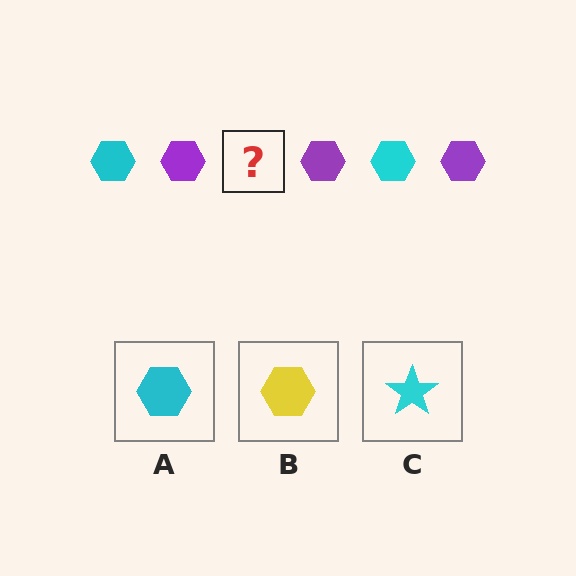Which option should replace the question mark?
Option A.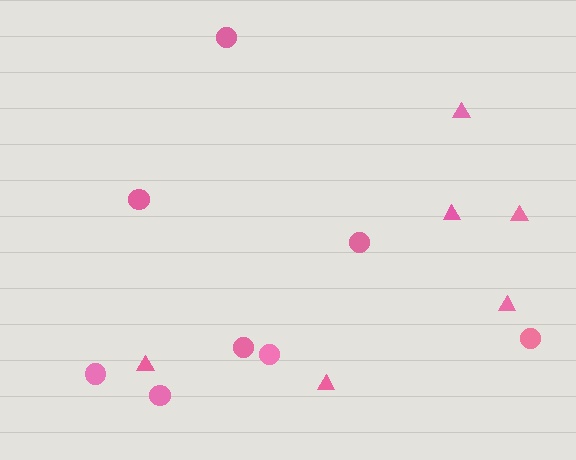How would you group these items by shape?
There are 2 groups: one group of circles (8) and one group of triangles (6).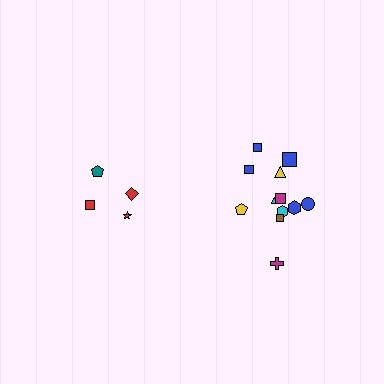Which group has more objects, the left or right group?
The right group.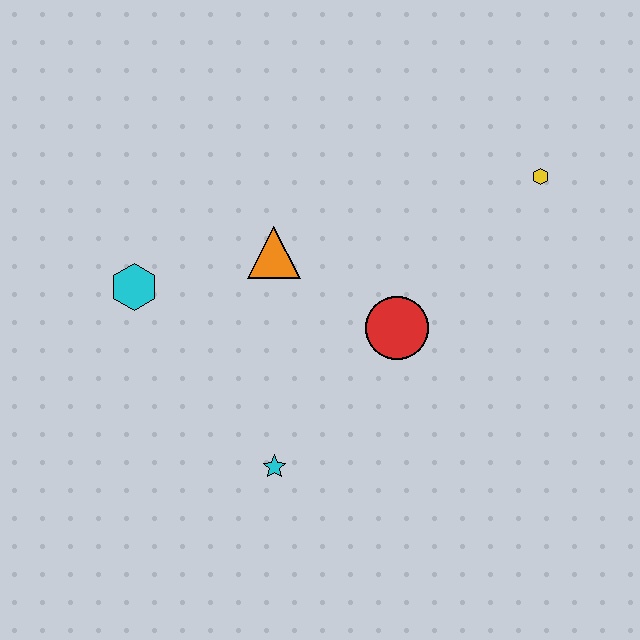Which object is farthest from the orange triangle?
The yellow hexagon is farthest from the orange triangle.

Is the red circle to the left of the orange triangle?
No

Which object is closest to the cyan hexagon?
The orange triangle is closest to the cyan hexagon.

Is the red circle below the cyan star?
No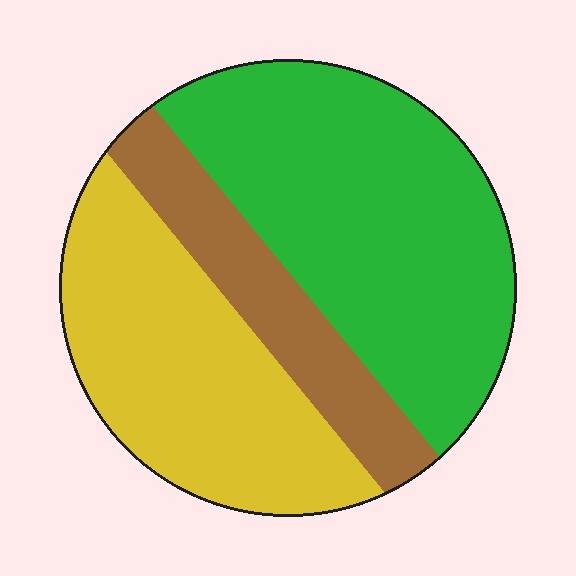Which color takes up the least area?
Brown, at roughly 20%.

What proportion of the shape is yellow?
Yellow covers about 35% of the shape.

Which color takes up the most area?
Green, at roughly 45%.